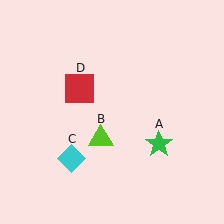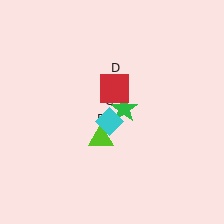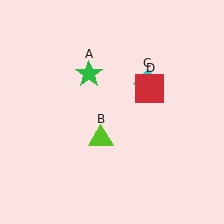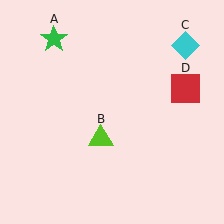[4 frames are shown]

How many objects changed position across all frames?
3 objects changed position: green star (object A), cyan diamond (object C), red square (object D).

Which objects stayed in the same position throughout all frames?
Lime triangle (object B) remained stationary.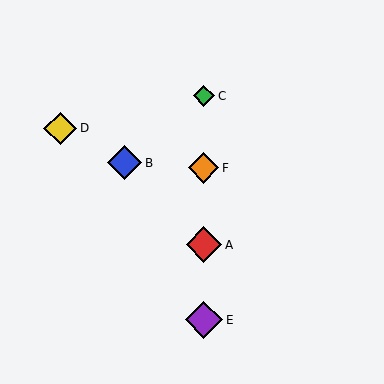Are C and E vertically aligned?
Yes, both are at x≈204.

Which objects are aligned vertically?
Objects A, C, E, F are aligned vertically.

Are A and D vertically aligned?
No, A is at x≈204 and D is at x≈60.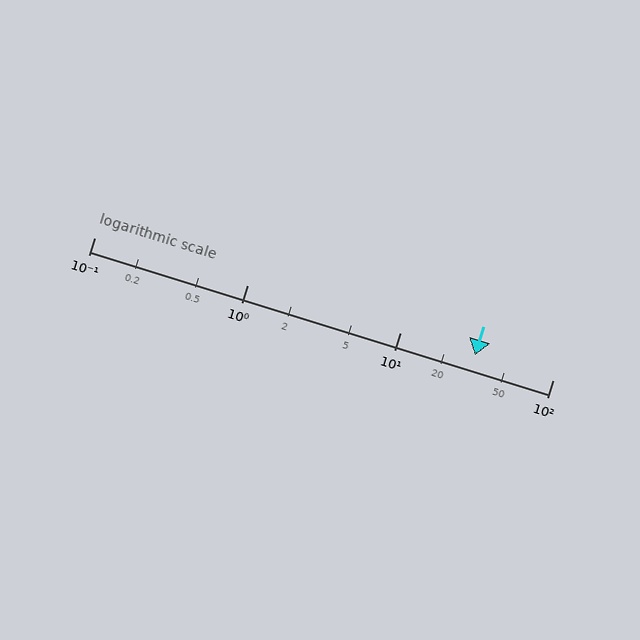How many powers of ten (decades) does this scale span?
The scale spans 3 decades, from 0.1 to 100.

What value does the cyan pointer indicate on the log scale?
The pointer indicates approximately 31.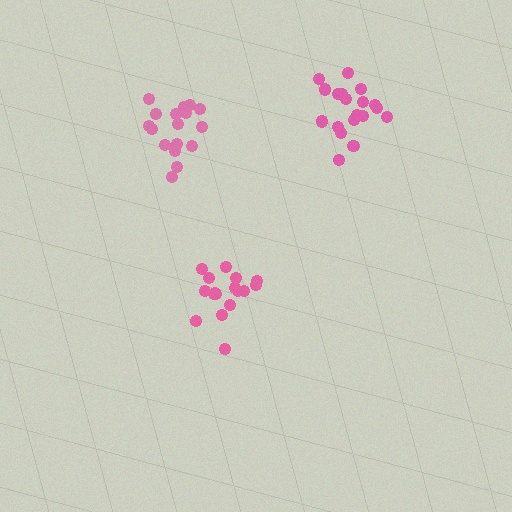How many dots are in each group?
Group 1: 17 dots, Group 2: 17 dots, Group 3: 19 dots (53 total).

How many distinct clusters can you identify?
There are 3 distinct clusters.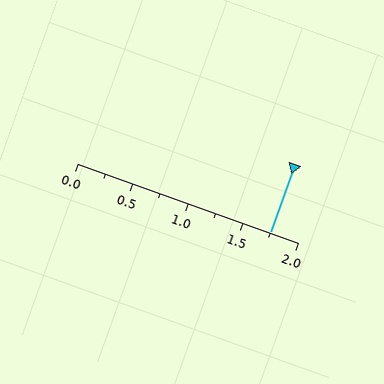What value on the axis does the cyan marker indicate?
The marker indicates approximately 1.75.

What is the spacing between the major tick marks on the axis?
The major ticks are spaced 0.5 apart.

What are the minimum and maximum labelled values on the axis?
The axis runs from 0.0 to 2.0.